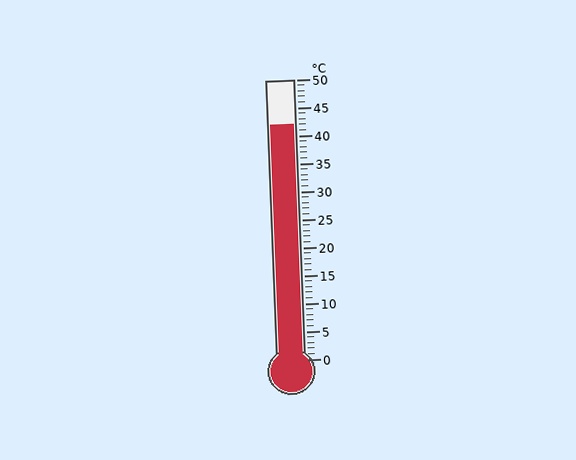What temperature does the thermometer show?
The thermometer shows approximately 42°C.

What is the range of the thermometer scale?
The thermometer scale ranges from 0°C to 50°C.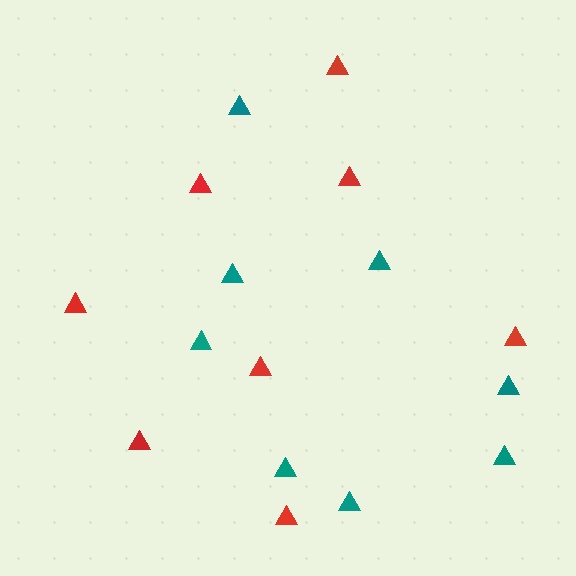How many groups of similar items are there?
There are 2 groups: one group of red triangles (8) and one group of teal triangles (8).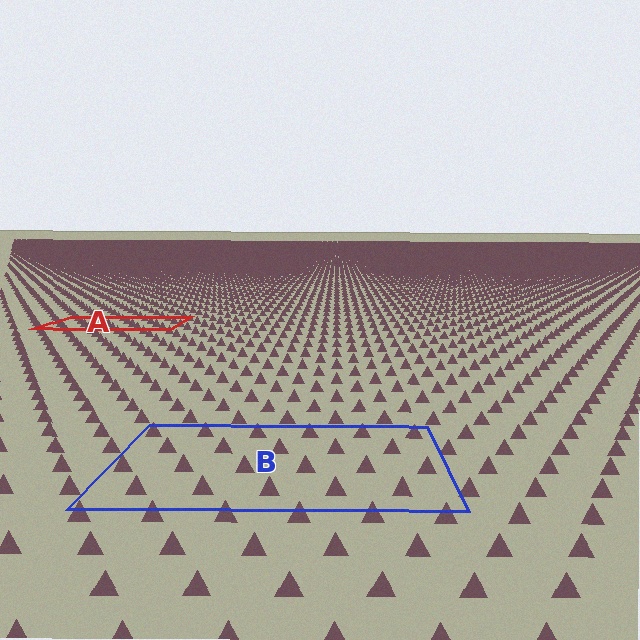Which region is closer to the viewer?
Region B is closer. The texture elements there are larger and more spread out.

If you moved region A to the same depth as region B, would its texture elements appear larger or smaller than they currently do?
They would appear larger. At a closer depth, the same texture elements are projected at a bigger on-screen size.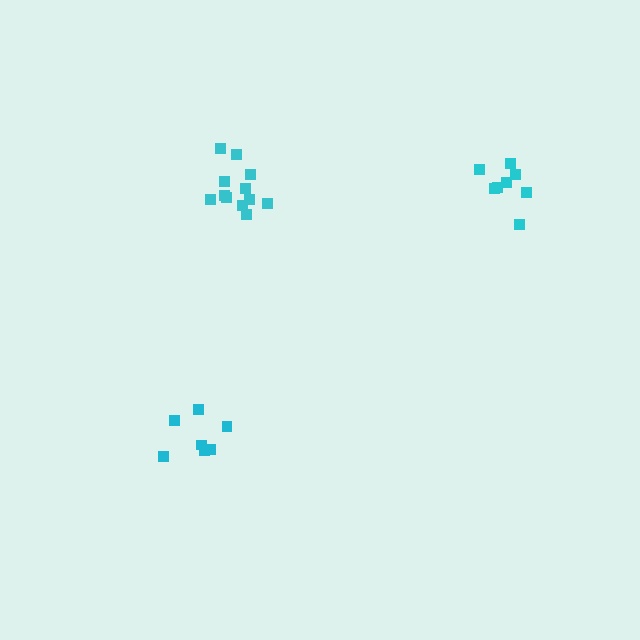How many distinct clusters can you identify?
There are 3 distinct clusters.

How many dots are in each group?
Group 1: 8 dots, Group 2: 12 dots, Group 3: 7 dots (27 total).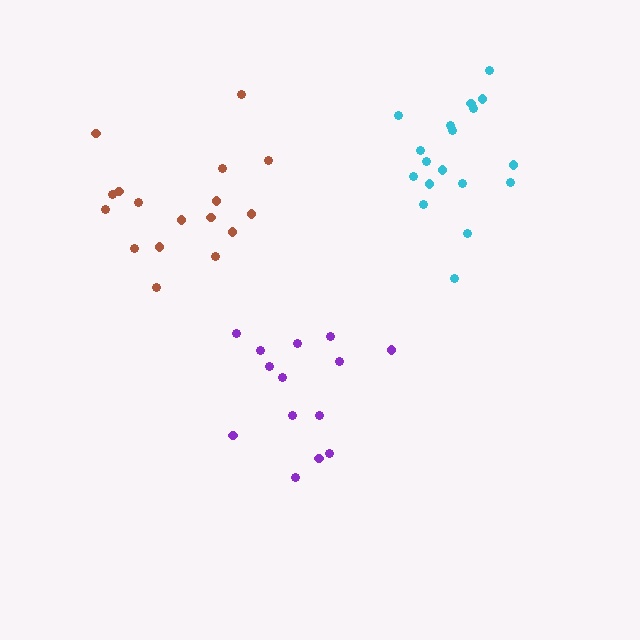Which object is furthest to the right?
The cyan cluster is rightmost.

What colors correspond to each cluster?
The clusters are colored: purple, brown, cyan.